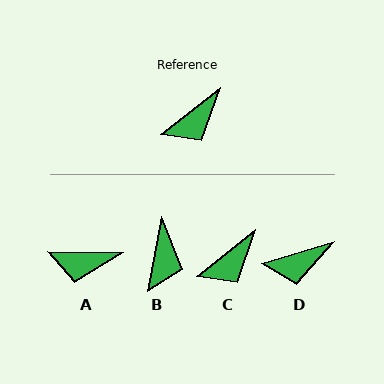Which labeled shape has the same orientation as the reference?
C.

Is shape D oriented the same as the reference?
No, it is off by about 22 degrees.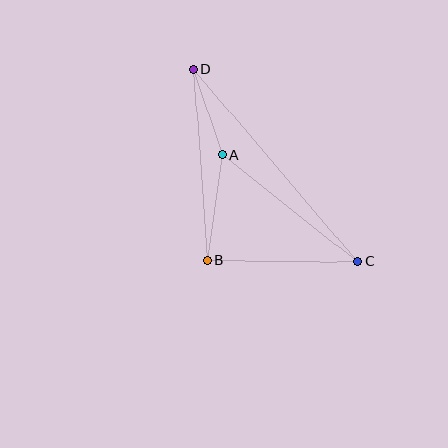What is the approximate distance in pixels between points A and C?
The distance between A and C is approximately 173 pixels.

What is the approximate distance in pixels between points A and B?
The distance between A and B is approximately 107 pixels.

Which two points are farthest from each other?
Points C and D are farthest from each other.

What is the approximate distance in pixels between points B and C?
The distance between B and C is approximately 150 pixels.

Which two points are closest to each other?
Points A and D are closest to each other.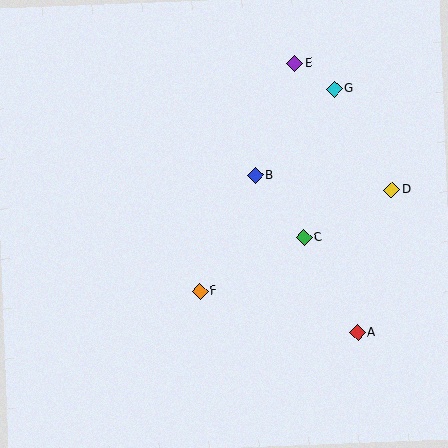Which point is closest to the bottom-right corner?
Point A is closest to the bottom-right corner.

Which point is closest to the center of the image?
Point B at (255, 175) is closest to the center.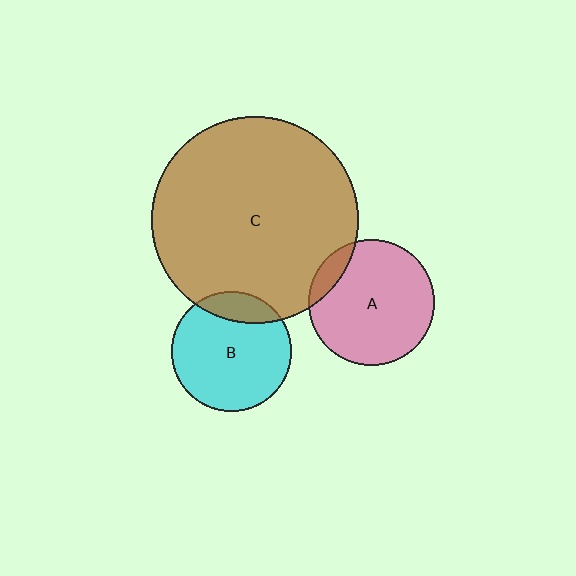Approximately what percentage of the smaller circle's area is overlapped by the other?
Approximately 15%.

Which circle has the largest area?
Circle C (brown).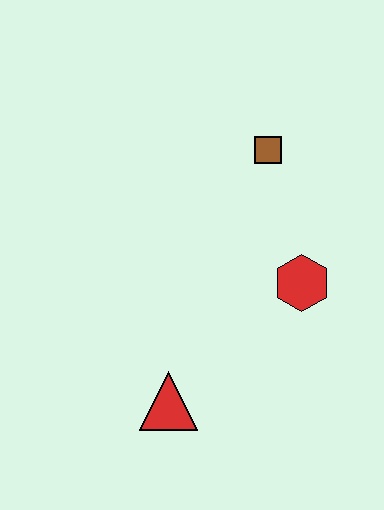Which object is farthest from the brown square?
The red triangle is farthest from the brown square.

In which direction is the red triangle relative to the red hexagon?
The red triangle is to the left of the red hexagon.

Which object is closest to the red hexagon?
The brown square is closest to the red hexagon.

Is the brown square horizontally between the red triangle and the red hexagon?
Yes